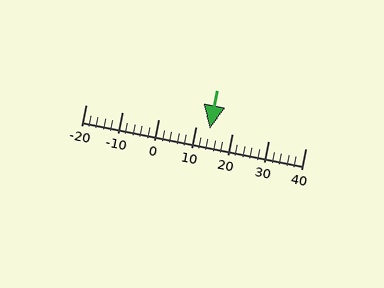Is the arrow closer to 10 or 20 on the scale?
The arrow is closer to 10.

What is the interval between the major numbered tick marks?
The major tick marks are spaced 10 units apart.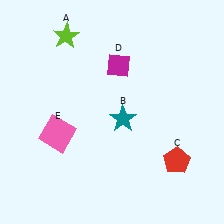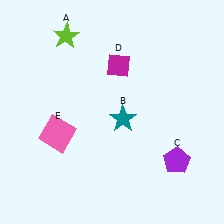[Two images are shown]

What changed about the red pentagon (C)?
In Image 1, C is red. In Image 2, it changed to purple.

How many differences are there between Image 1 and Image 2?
There is 1 difference between the two images.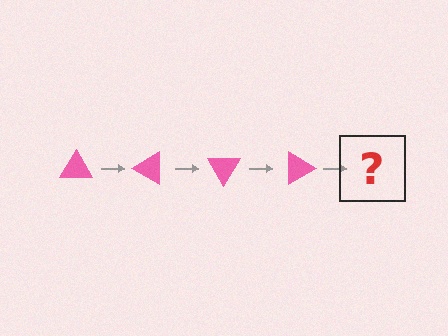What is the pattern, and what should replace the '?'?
The pattern is that the triangle rotates 30 degrees each step. The '?' should be a pink triangle rotated 120 degrees.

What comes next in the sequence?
The next element should be a pink triangle rotated 120 degrees.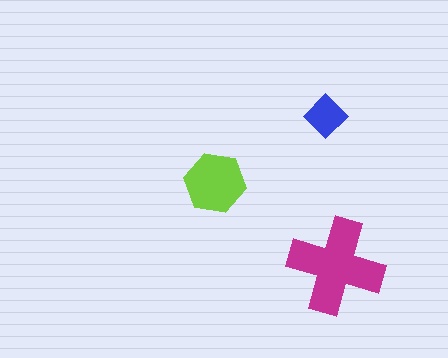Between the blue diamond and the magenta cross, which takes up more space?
The magenta cross.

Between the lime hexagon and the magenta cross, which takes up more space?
The magenta cross.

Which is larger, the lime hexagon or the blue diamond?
The lime hexagon.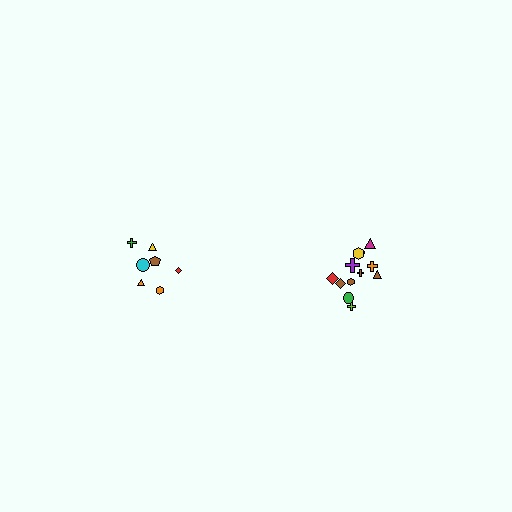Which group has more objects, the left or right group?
The right group.